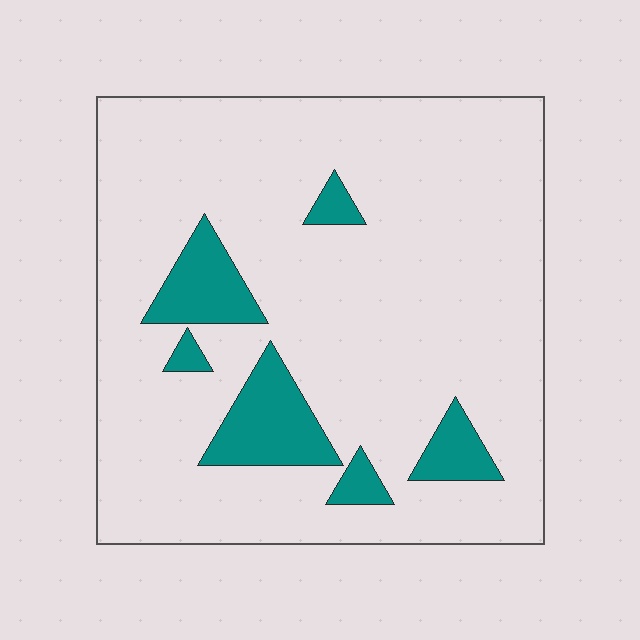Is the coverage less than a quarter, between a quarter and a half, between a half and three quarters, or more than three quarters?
Less than a quarter.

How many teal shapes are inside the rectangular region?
6.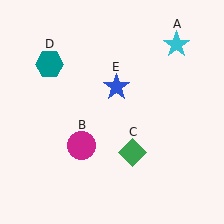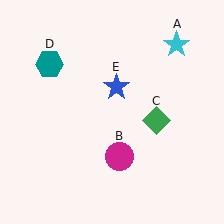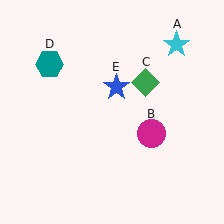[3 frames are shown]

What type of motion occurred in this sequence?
The magenta circle (object B), green diamond (object C) rotated counterclockwise around the center of the scene.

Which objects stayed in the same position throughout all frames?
Cyan star (object A) and teal hexagon (object D) and blue star (object E) remained stationary.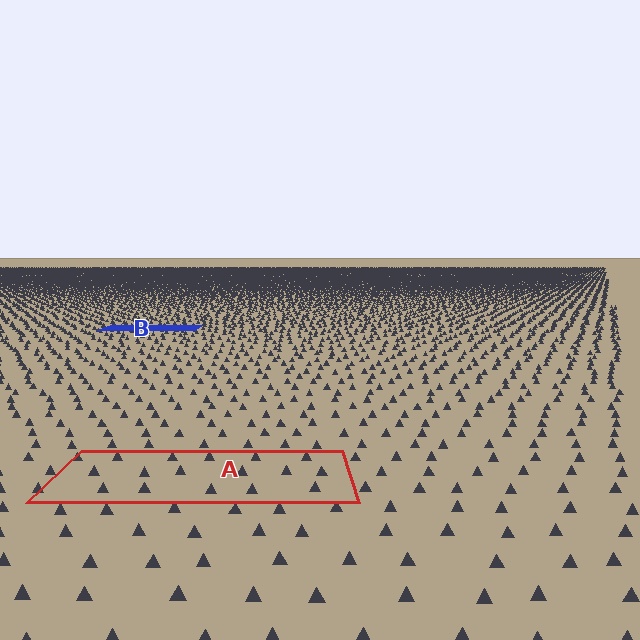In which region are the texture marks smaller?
The texture marks are smaller in region B, because it is farther away.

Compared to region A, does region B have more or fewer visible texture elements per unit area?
Region B has more texture elements per unit area — they are packed more densely because it is farther away.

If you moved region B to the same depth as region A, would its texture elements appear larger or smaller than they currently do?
They would appear larger. At a closer depth, the same texture elements are projected at a bigger on-screen size.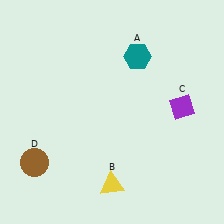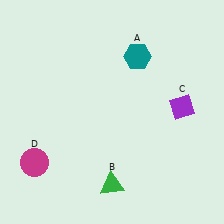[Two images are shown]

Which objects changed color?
B changed from yellow to green. D changed from brown to magenta.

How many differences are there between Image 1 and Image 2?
There are 2 differences between the two images.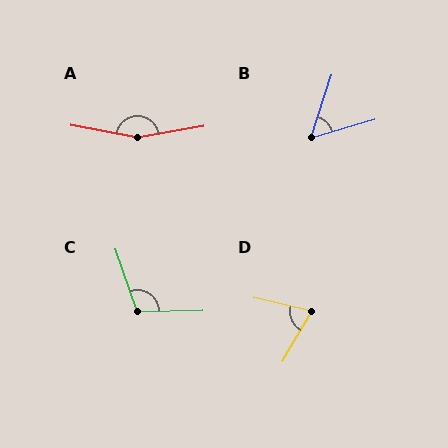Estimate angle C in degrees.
Approximately 107 degrees.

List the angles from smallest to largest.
B (55°), D (73°), C (107°), A (159°).